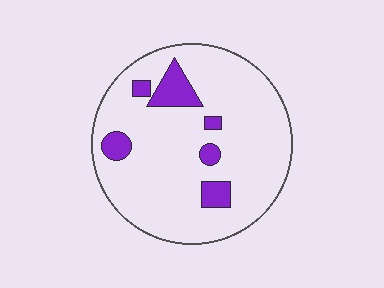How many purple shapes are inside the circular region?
6.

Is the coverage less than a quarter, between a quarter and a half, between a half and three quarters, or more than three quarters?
Less than a quarter.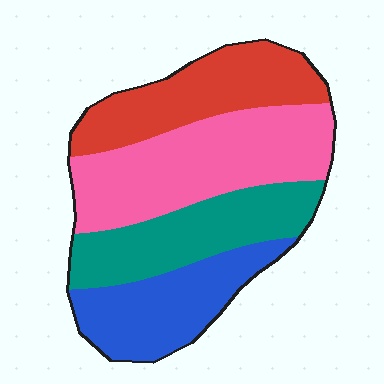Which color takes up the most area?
Pink, at roughly 35%.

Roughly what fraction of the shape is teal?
Teal takes up between a sixth and a third of the shape.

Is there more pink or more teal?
Pink.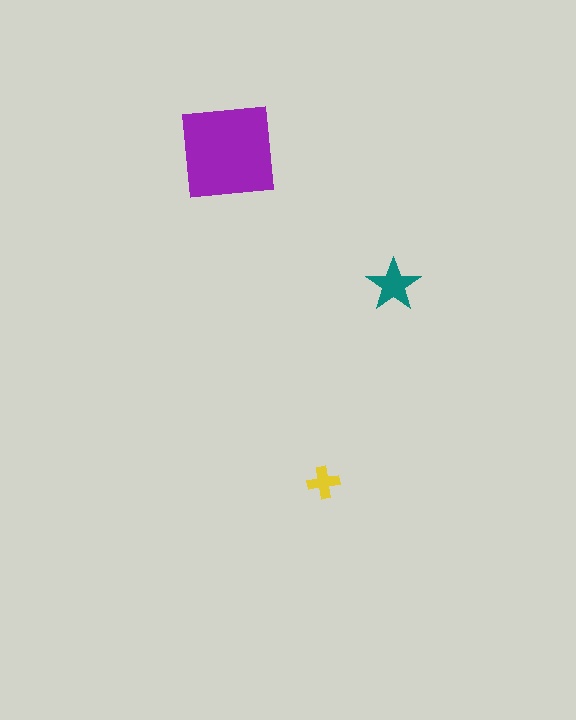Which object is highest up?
The purple square is topmost.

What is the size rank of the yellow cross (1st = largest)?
3rd.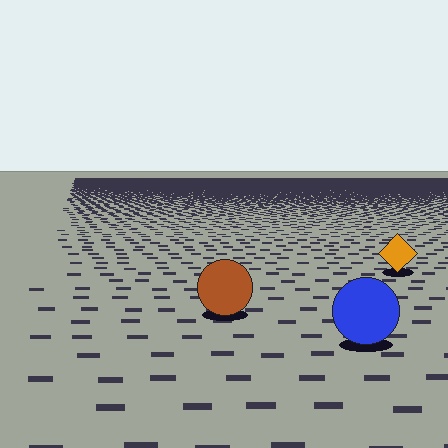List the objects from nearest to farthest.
From nearest to farthest: the blue circle, the brown circle, the orange diamond.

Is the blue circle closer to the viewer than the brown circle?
Yes. The blue circle is closer — you can tell from the texture gradient: the ground texture is coarser near it.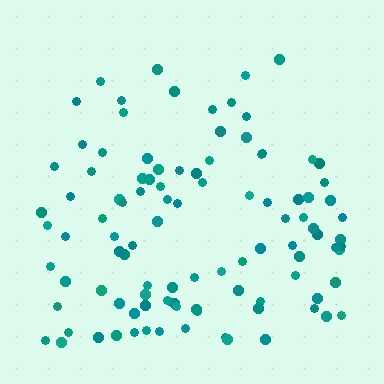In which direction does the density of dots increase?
From top to bottom, with the bottom side densest.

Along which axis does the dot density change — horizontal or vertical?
Vertical.